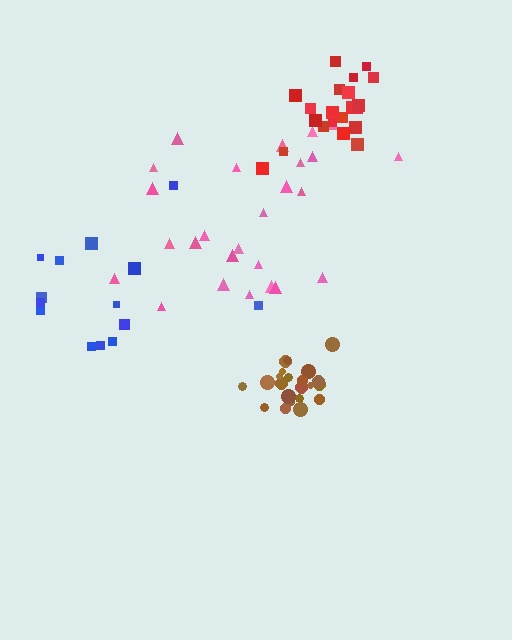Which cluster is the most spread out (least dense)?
Blue.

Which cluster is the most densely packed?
Brown.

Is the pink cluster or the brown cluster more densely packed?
Brown.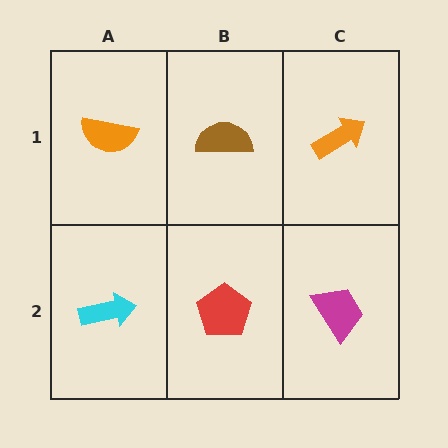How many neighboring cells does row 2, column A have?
2.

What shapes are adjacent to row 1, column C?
A magenta trapezoid (row 2, column C), a brown semicircle (row 1, column B).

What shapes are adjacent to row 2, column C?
An orange arrow (row 1, column C), a red pentagon (row 2, column B).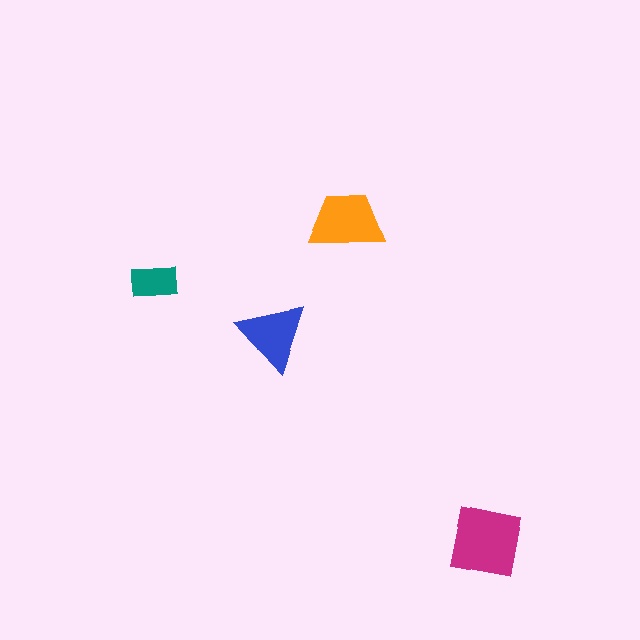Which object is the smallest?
The teal rectangle.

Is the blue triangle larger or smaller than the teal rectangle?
Larger.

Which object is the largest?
The magenta square.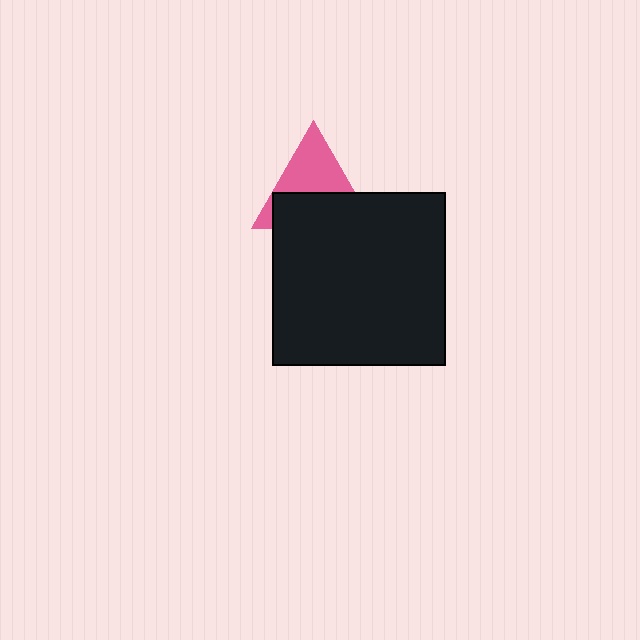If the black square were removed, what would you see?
You would see the complete pink triangle.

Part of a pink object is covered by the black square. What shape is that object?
It is a triangle.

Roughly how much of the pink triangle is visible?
About half of it is visible (roughly 48%).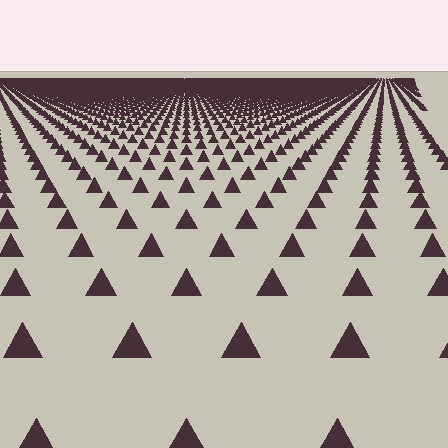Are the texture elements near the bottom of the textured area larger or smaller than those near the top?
Larger. Near the bottom, elements are closer to the viewer and appear at a bigger on-screen size.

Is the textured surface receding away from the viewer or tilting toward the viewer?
The surface is receding away from the viewer. Texture elements get smaller and denser toward the top.